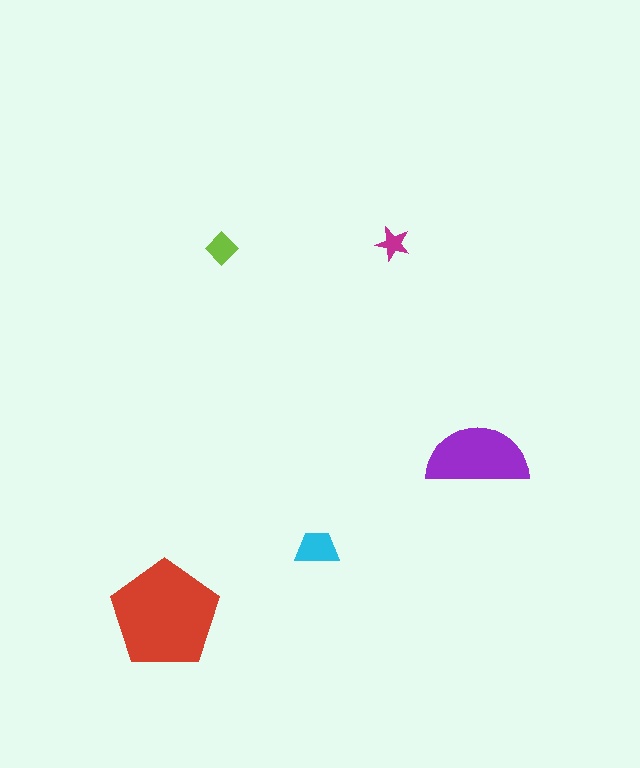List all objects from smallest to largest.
The magenta star, the lime diamond, the cyan trapezoid, the purple semicircle, the red pentagon.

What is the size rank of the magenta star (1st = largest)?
5th.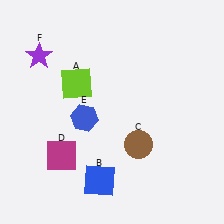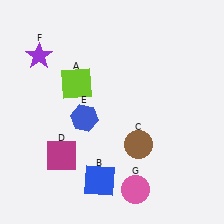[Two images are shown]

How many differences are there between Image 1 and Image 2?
There is 1 difference between the two images.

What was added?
A pink circle (G) was added in Image 2.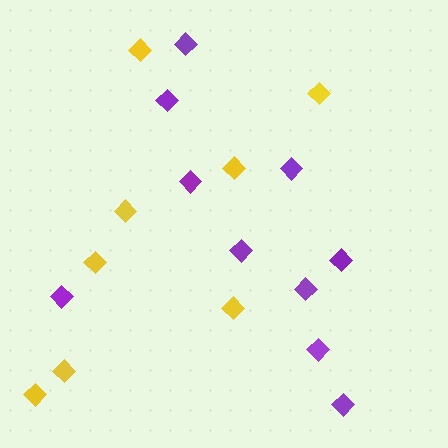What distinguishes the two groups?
There are 2 groups: one group of yellow diamonds (8) and one group of purple diamonds (10).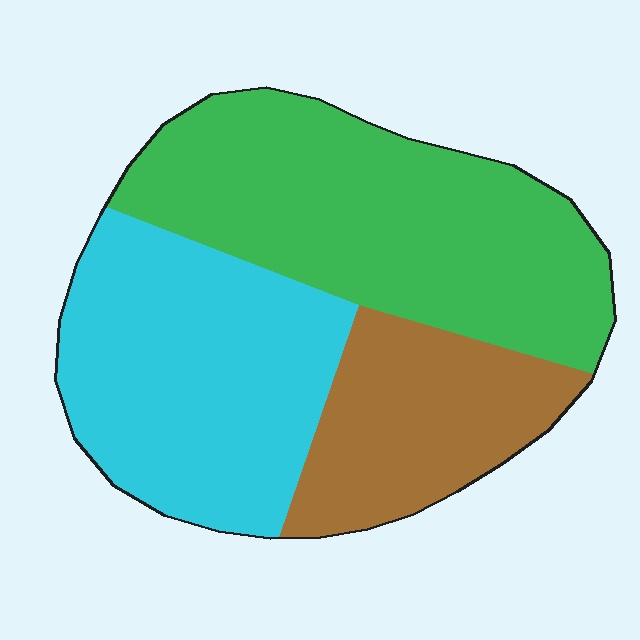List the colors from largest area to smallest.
From largest to smallest: green, cyan, brown.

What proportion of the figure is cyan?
Cyan takes up about three eighths (3/8) of the figure.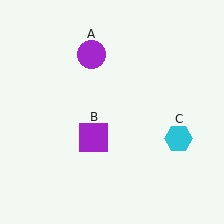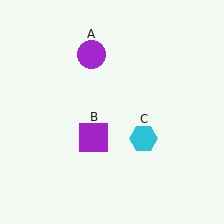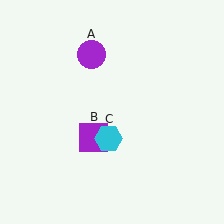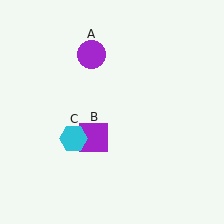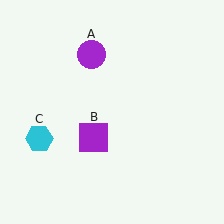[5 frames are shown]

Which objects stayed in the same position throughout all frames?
Purple circle (object A) and purple square (object B) remained stationary.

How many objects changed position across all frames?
1 object changed position: cyan hexagon (object C).